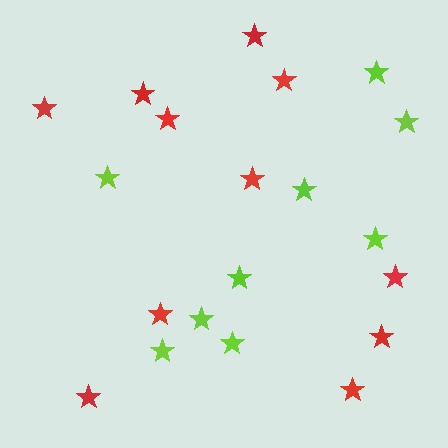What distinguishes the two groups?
There are 2 groups: one group of red stars (11) and one group of lime stars (9).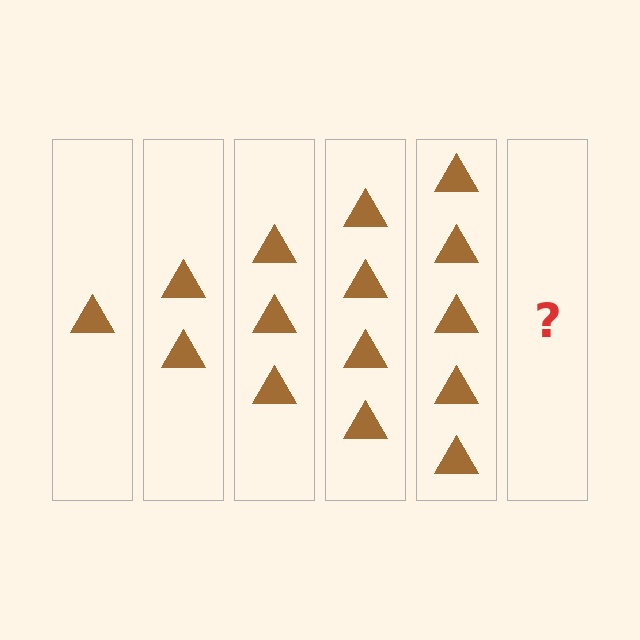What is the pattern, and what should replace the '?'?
The pattern is that each step adds one more triangle. The '?' should be 6 triangles.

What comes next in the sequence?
The next element should be 6 triangles.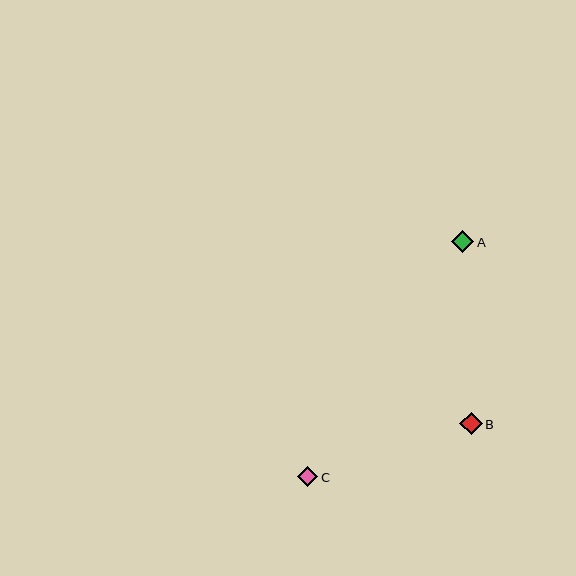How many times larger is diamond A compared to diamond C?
Diamond A is approximately 1.1 times the size of diamond C.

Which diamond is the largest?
Diamond B is the largest with a size of approximately 22 pixels.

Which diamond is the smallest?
Diamond C is the smallest with a size of approximately 20 pixels.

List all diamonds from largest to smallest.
From largest to smallest: B, A, C.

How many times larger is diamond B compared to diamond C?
Diamond B is approximately 1.1 times the size of diamond C.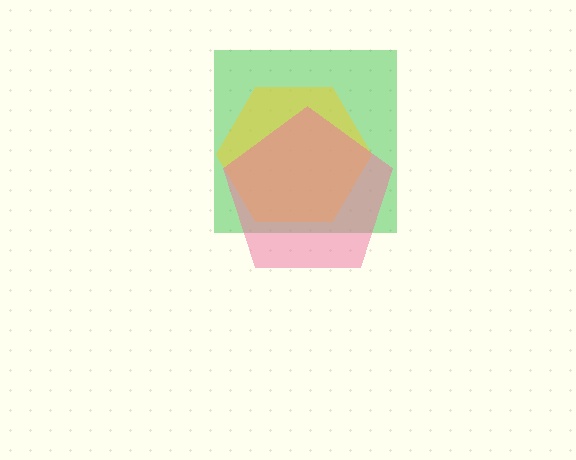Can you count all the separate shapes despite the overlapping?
Yes, there are 3 separate shapes.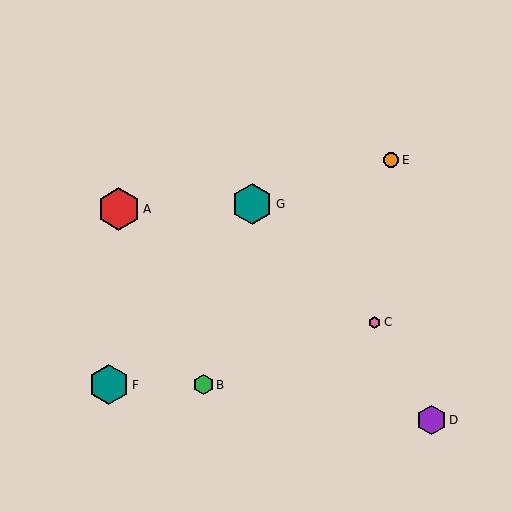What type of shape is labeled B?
Shape B is a green hexagon.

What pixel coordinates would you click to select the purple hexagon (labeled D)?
Click at (431, 420) to select the purple hexagon D.